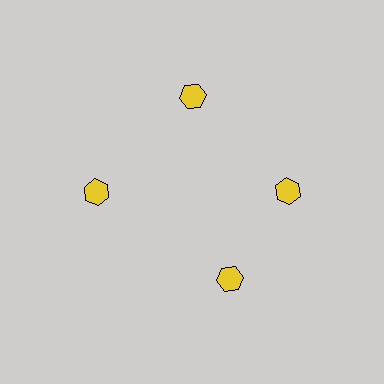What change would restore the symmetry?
The symmetry would be restored by rotating it back into even spacing with its neighbors so that all 4 hexagons sit at equal angles and equal distance from the center.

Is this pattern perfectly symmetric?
No. The 4 yellow hexagons are arranged in a ring, but one element near the 6 o'clock position is rotated out of alignment along the ring, breaking the 4-fold rotational symmetry.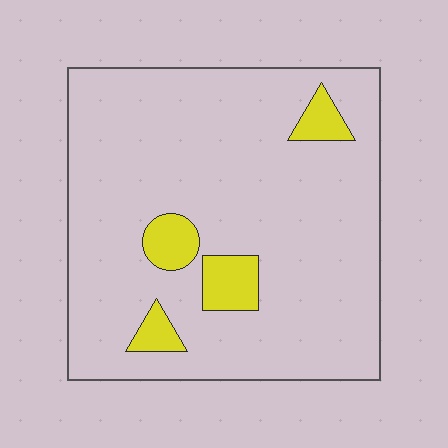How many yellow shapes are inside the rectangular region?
4.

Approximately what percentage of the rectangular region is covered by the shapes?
Approximately 10%.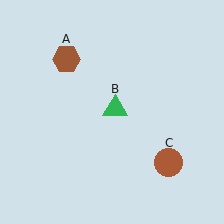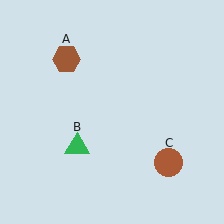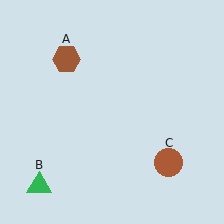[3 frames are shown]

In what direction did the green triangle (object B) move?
The green triangle (object B) moved down and to the left.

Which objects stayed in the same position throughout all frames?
Brown hexagon (object A) and brown circle (object C) remained stationary.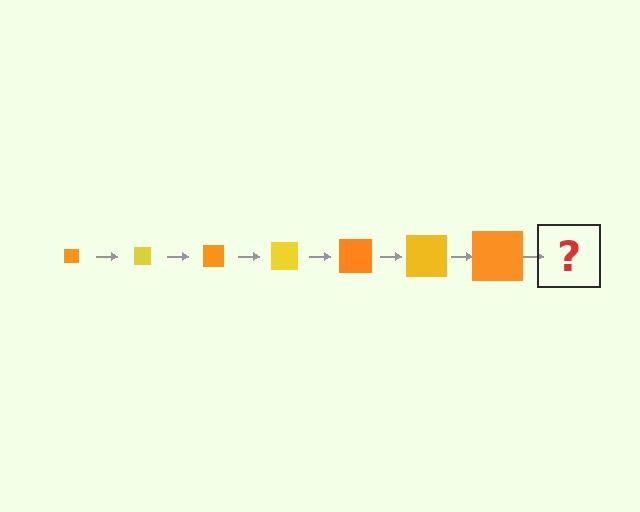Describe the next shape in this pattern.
It should be a yellow square, larger than the previous one.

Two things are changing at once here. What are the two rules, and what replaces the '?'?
The two rules are that the square grows larger each step and the color cycles through orange and yellow. The '?' should be a yellow square, larger than the previous one.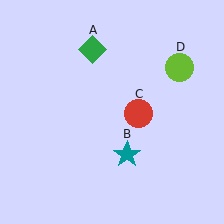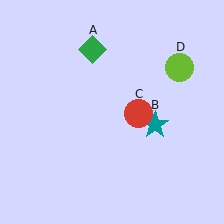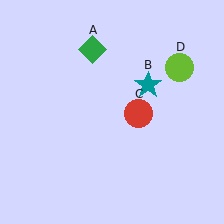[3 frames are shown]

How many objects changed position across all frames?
1 object changed position: teal star (object B).